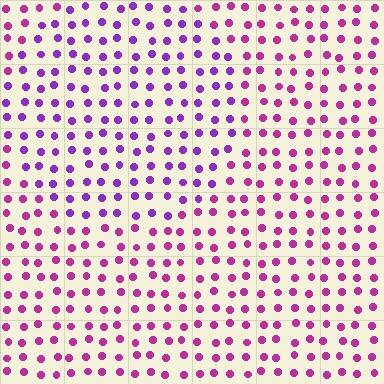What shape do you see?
I see a circle.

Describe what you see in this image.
The image is filled with small magenta elements in a uniform arrangement. A circle-shaped region is visible where the elements are tinted to a slightly different hue, forming a subtle color boundary.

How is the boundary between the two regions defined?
The boundary is defined purely by a slight shift in hue (about 31 degrees). Spacing, size, and orientation are identical on both sides.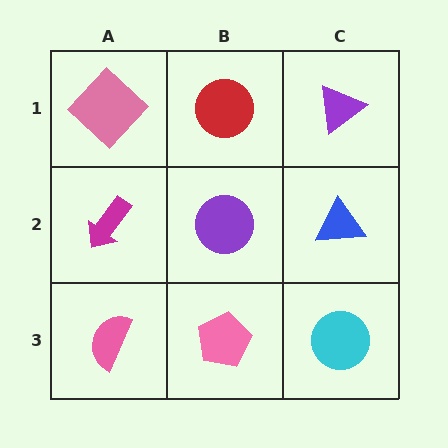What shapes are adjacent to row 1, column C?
A blue triangle (row 2, column C), a red circle (row 1, column B).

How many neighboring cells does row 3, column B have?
3.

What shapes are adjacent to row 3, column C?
A blue triangle (row 2, column C), a pink pentagon (row 3, column B).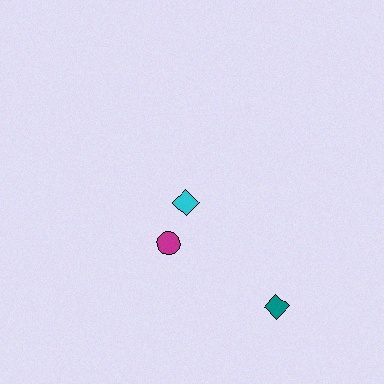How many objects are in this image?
There are 3 objects.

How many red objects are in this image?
There are no red objects.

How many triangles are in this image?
There are no triangles.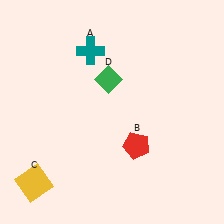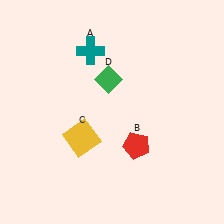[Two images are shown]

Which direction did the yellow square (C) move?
The yellow square (C) moved right.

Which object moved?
The yellow square (C) moved right.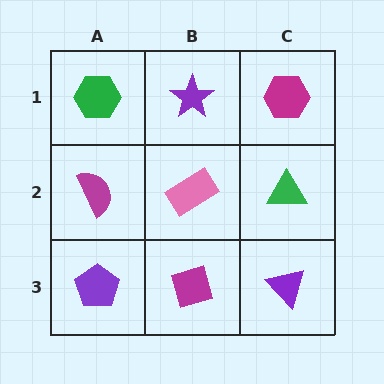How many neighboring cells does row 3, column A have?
2.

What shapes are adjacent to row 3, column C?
A green triangle (row 2, column C), a magenta diamond (row 3, column B).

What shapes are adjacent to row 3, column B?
A pink rectangle (row 2, column B), a purple pentagon (row 3, column A), a purple triangle (row 3, column C).